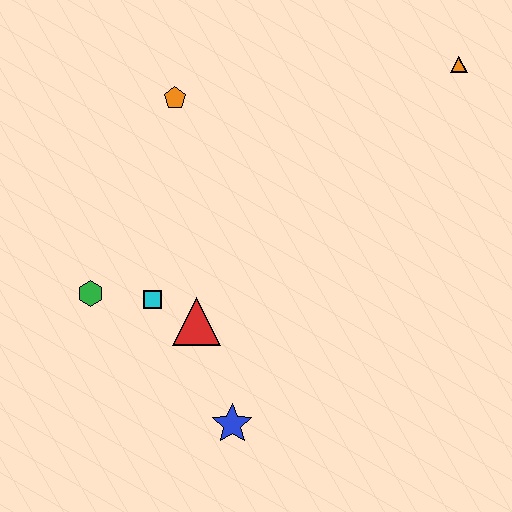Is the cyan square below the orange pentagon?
Yes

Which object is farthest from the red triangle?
The orange triangle is farthest from the red triangle.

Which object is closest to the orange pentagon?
The cyan square is closest to the orange pentagon.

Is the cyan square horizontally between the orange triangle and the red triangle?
No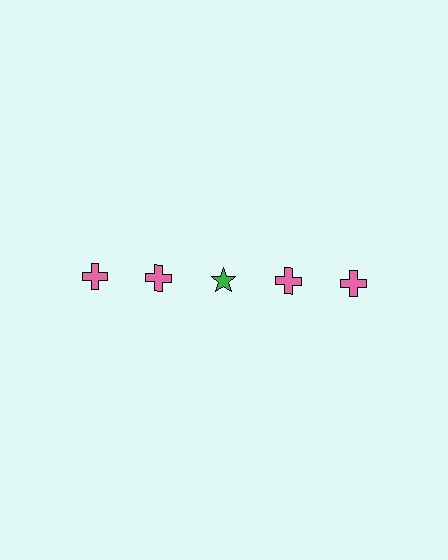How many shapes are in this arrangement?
There are 5 shapes arranged in a grid pattern.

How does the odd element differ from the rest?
It differs in both color (green instead of pink) and shape (star instead of cross).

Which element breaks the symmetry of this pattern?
The green star in the top row, center column breaks the symmetry. All other shapes are pink crosses.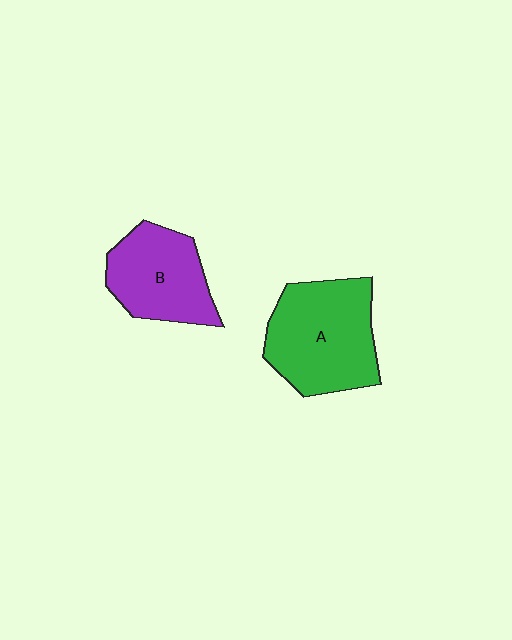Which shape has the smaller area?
Shape B (purple).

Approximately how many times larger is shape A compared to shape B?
Approximately 1.3 times.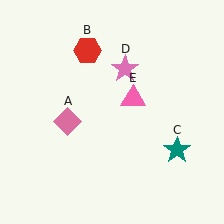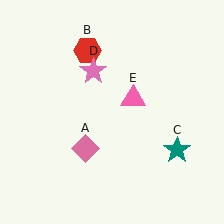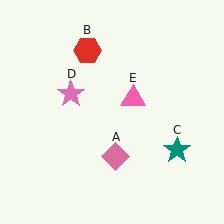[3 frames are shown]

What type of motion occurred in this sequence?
The pink diamond (object A), pink star (object D) rotated counterclockwise around the center of the scene.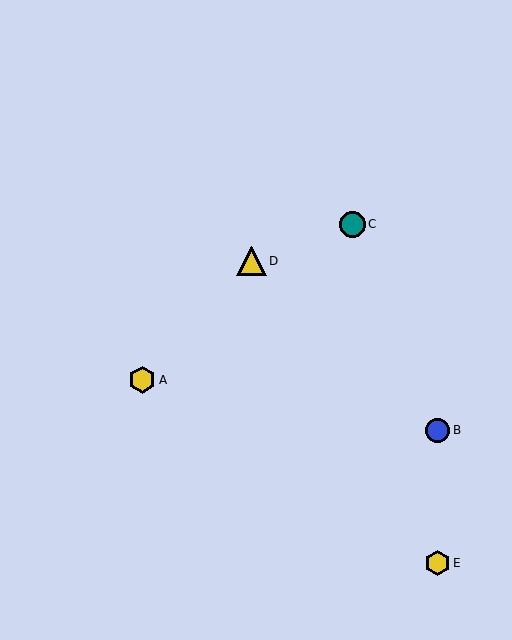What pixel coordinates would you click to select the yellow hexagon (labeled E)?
Click at (438, 563) to select the yellow hexagon E.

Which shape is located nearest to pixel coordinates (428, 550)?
The yellow hexagon (labeled E) at (438, 563) is nearest to that location.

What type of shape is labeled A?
Shape A is a yellow hexagon.